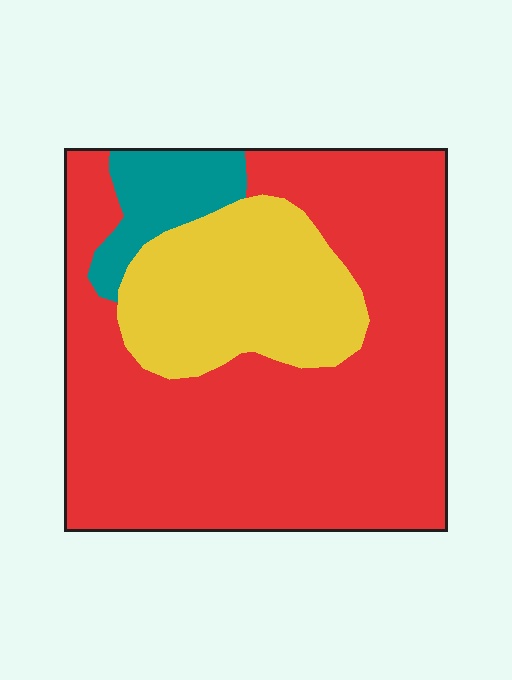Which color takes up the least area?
Teal, at roughly 10%.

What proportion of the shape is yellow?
Yellow takes up about one quarter (1/4) of the shape.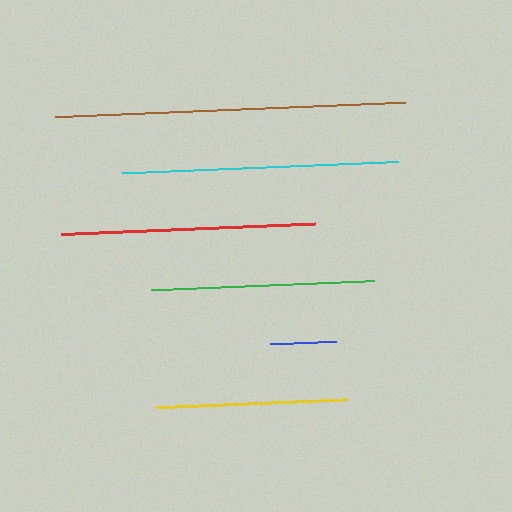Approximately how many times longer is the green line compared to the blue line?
The green line is approximately 3.4 times the length of the blue line.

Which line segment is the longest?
The brown line is the longest at approximately 349 pixels.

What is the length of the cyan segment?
The cyan segment is approximately 276 pixels long.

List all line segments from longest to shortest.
From longest to shortest: brown, cyan, red, green, yellow, blue.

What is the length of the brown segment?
The brown segment is approximately 349 pixels long.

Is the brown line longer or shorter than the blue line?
The brown line is longer than the blue line.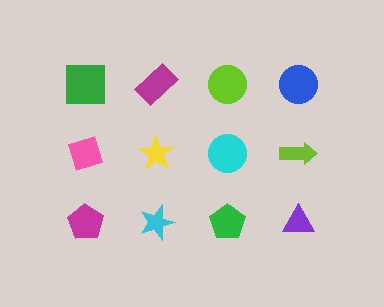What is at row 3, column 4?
A purple triangle.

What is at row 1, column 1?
A green square.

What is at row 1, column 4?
A blue circle.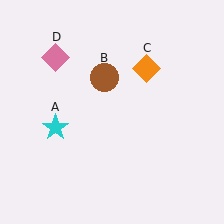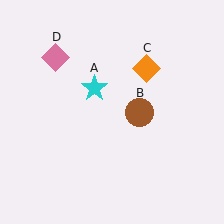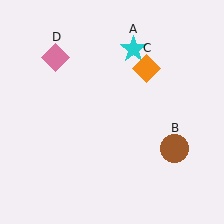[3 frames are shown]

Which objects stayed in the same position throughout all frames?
Orange diamond (object C) and pink diamond (object D) remained stationary.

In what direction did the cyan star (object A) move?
The cyan star (object A) moved up and to the right.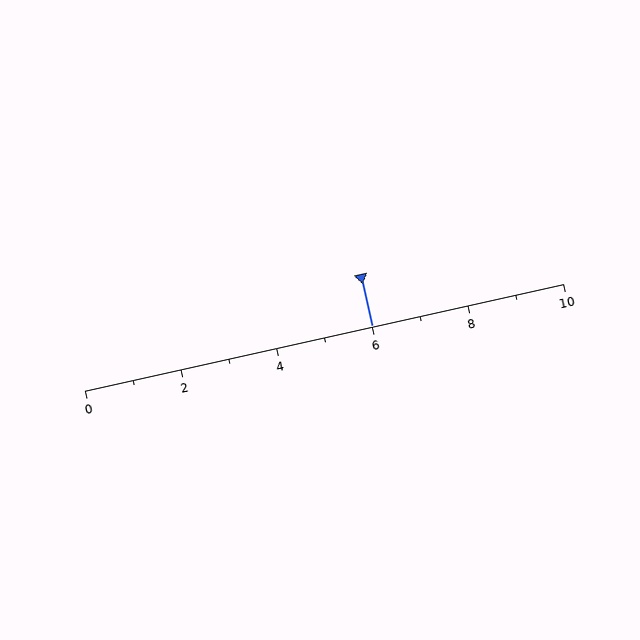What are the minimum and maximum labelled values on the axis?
The axis runs from 0 to 10.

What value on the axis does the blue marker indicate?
The marker indicates approximately 6.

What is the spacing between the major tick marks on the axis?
The major ticks are spaced 2 apart.